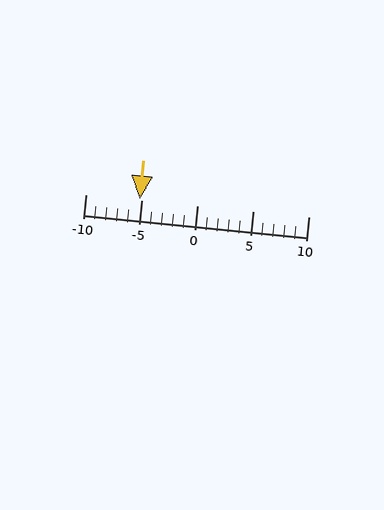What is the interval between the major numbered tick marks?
The major tick marks are spaced 5 units apart.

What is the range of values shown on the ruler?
The ruler shows values from -10 to 10.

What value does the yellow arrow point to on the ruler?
The yellow arrow points to approximately -5.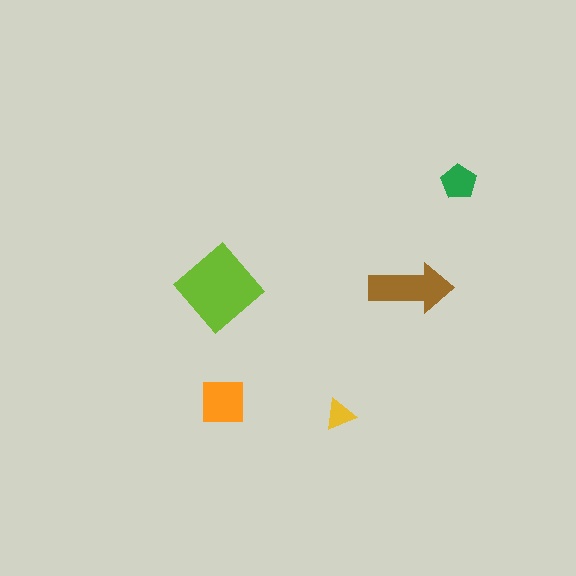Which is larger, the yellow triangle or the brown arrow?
The brown arrow.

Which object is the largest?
The lime diamond.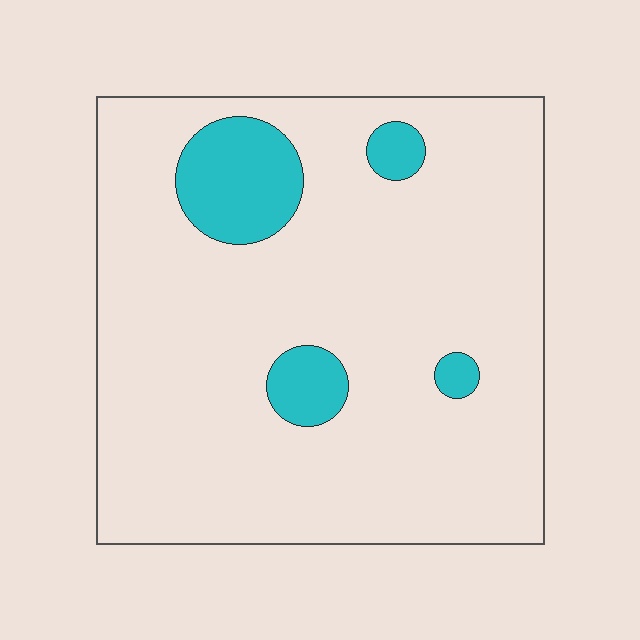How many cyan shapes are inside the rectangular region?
4.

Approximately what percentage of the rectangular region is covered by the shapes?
Approximately 10%.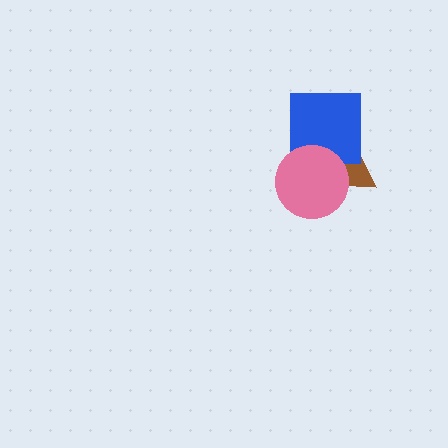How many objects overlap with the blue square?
2 objects overlap with the blue square.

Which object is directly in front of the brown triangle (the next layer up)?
The blue square is directly in front of the brown triangle.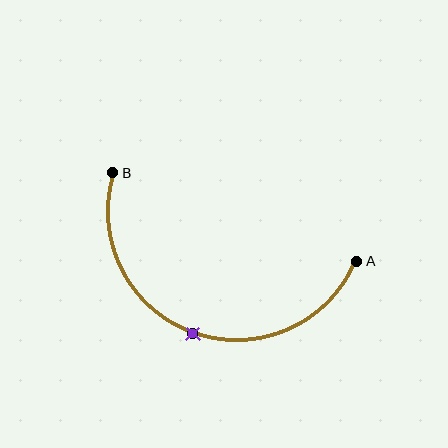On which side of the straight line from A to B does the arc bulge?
The arc bulges below the straight line connecting A and B.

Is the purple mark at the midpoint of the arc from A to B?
Yes. The purple mark lies on the arc at equal arc-length from both A and B — it is the arc midpoint.